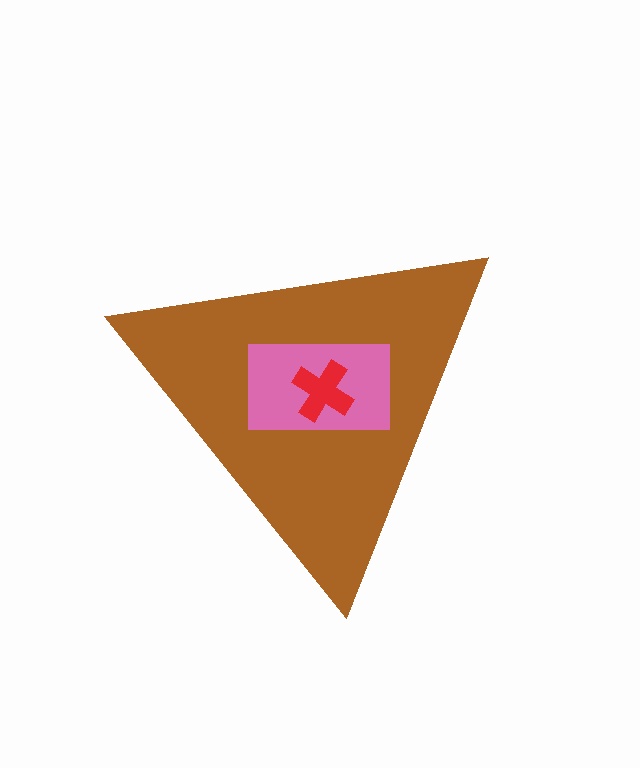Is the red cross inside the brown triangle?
Yes.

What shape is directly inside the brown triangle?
The pink rectangle.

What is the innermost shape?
The red cross.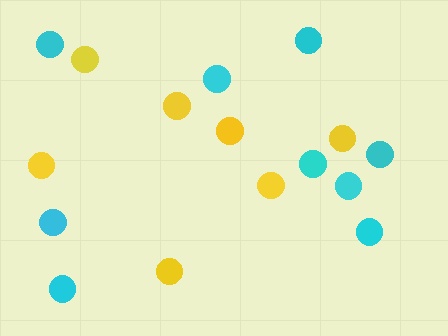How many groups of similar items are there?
There are 2 groups: one group of yellow circles (7) and one group of cyan circles (9).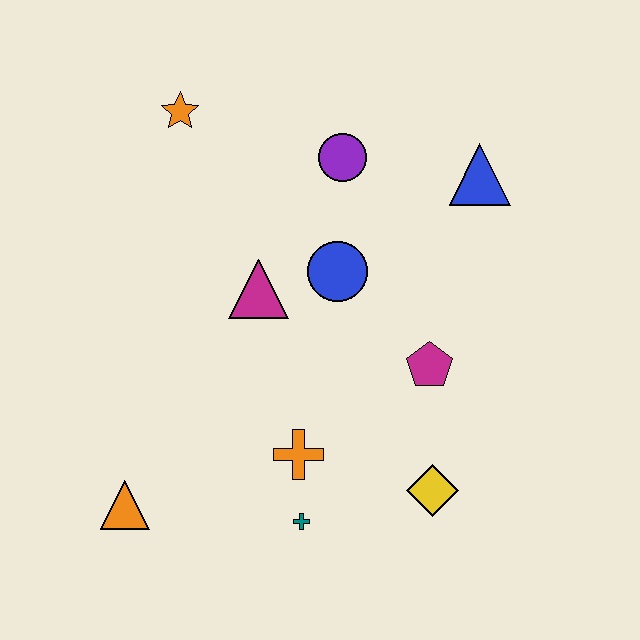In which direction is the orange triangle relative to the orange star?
The orange triangle is below the orange star.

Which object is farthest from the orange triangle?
The blue triangle is farthest from the orange triangle.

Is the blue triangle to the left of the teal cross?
No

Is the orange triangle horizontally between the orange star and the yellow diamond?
No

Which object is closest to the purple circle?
The blue circle is closest to the purple circle.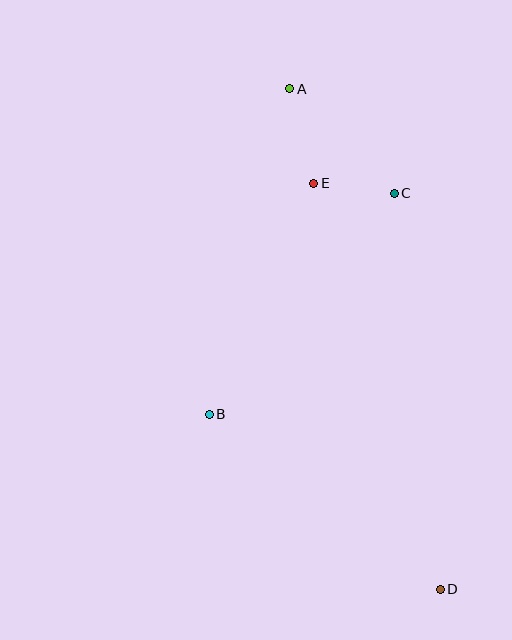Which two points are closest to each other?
Points C and E are closest to each other.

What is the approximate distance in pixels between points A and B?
The distance between A and B is approximately 335 pixels.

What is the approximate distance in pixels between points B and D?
The distance between B and D is approximately 290 pixels.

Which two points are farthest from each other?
Points A and D are farthest from each other.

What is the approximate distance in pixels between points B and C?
The distance between B and C is approximately 288 pixels.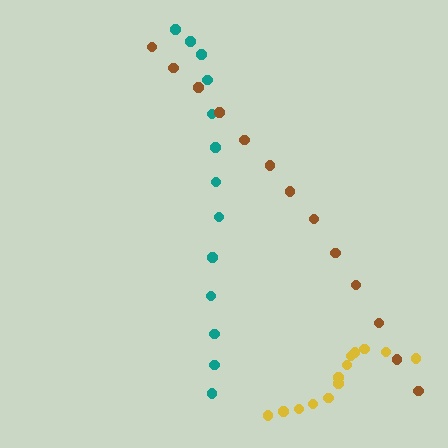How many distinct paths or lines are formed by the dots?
There are 3 distinct paths.